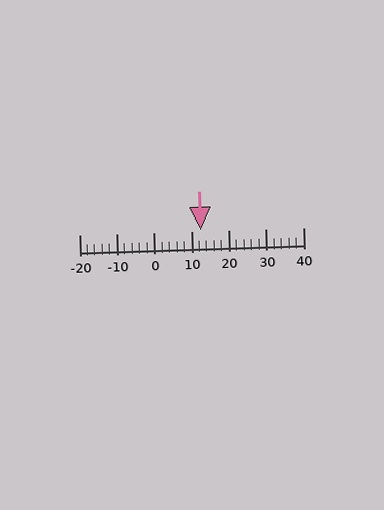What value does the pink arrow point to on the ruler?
The pink arrow points to approximately 13.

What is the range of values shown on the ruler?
The ruler shows values from -20 to 40.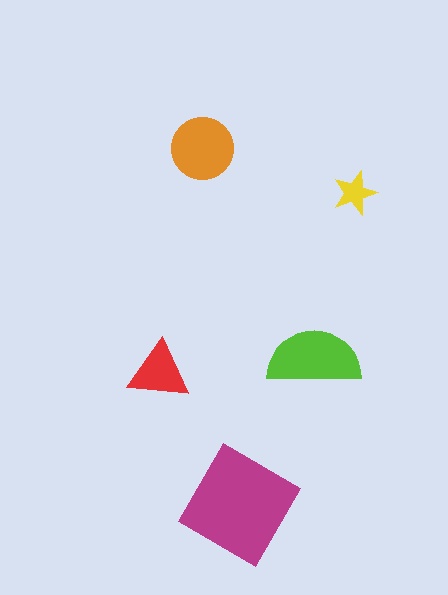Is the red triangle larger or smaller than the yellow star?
Larger.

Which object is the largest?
The magenta diamond.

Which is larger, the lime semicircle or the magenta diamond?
The magenta diamond.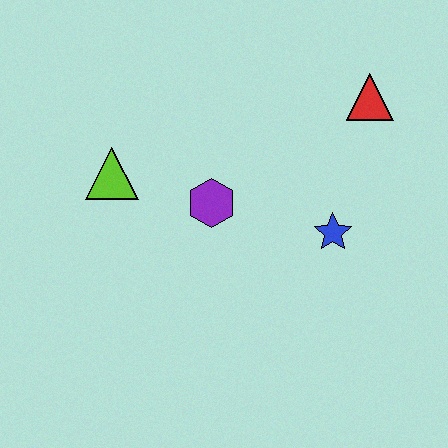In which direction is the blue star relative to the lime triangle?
The blue star is to the right of the lime triangle.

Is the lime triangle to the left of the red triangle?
Yes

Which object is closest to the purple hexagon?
The lime triangle is closest to the purple hexagon.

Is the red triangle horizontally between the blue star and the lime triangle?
No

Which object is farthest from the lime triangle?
The red triangle is farthest from the lime triangle.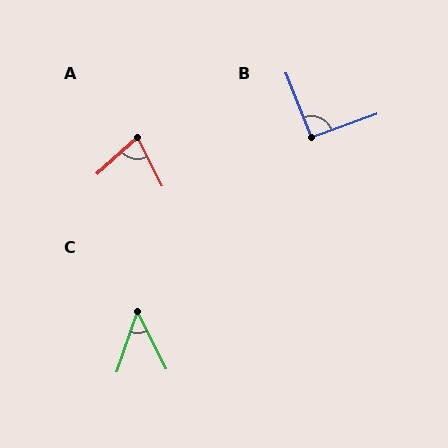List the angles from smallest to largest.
C (45°), A (75°), B (92°).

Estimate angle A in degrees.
Approximately 75 degrees.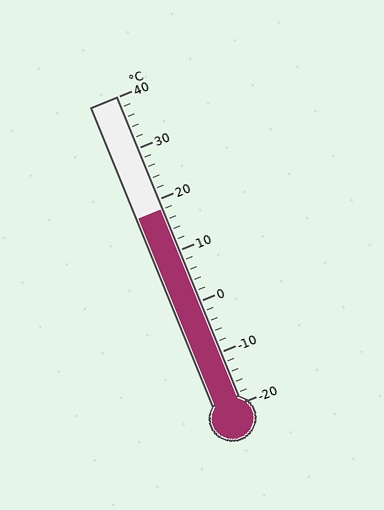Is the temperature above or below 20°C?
The temperature is below 20°C.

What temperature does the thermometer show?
The thermometer shows approximately 18°C.